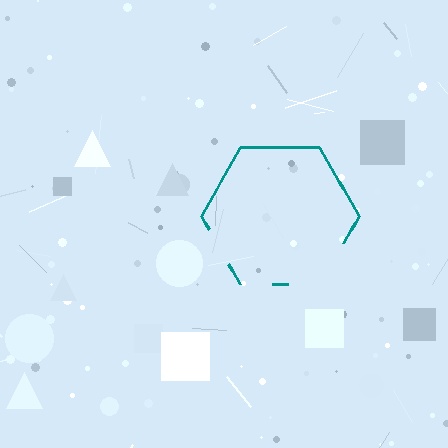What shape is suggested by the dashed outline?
The dashed outline suggests a hexagon.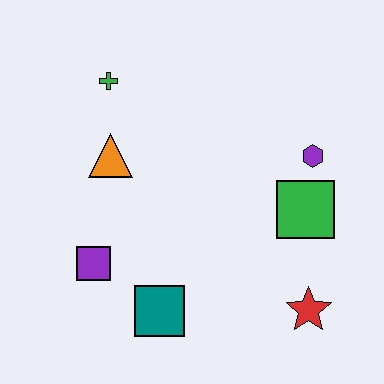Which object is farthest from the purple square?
The purple hexagon is farthest from the purple square.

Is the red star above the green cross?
No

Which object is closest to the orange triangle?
The green cross is closest to the orange triangle.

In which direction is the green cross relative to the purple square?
The green cross is above the purple square.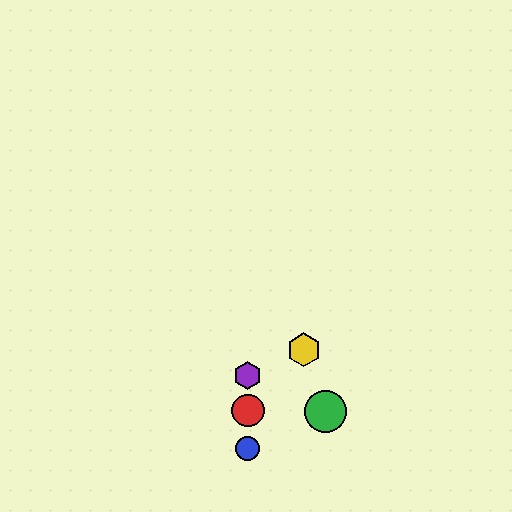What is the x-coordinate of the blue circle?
The blue circle is at x≈248.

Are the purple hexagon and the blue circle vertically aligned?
Yes, both are at x≈248.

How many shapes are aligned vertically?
3 shapes (the red circle, the blue circle, the purple hexagon) are aligned vertically.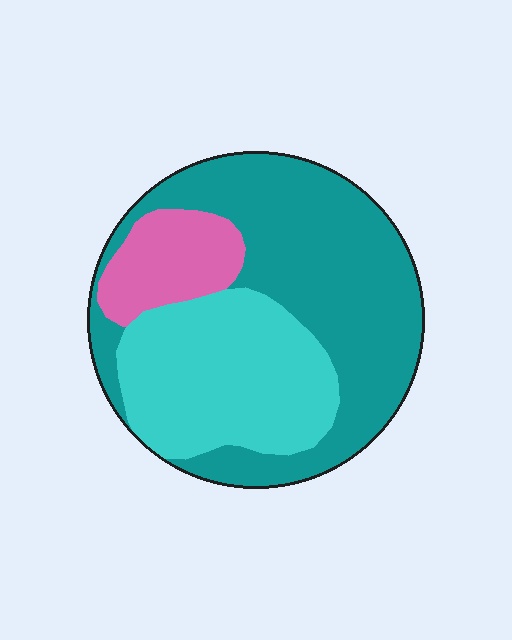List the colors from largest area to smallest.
From largest to smallest: teal, cyan, pink.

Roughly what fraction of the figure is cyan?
Cyan covers about 35% of the figure.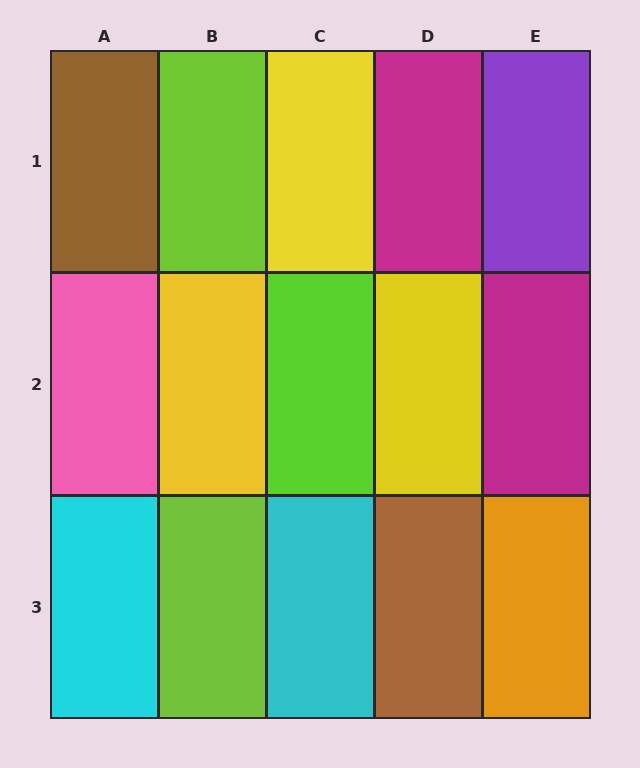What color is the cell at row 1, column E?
Purple.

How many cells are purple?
1 cell is purple.